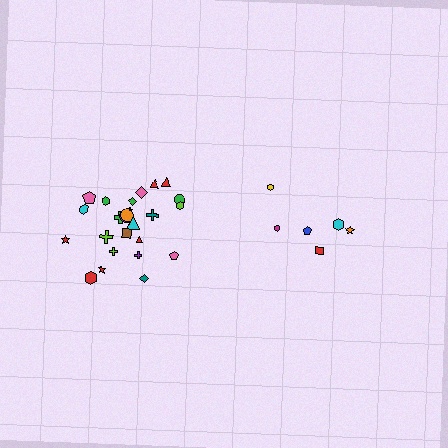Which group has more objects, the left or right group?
The left group.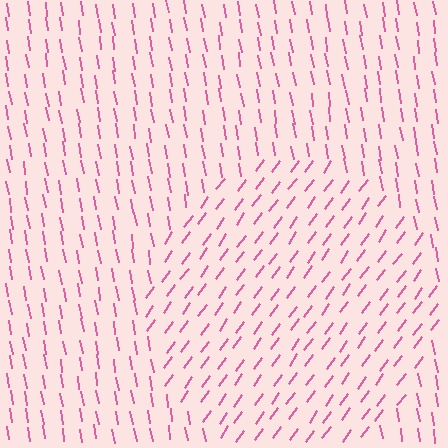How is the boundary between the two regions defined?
The boundary is defined purely by a change in line orientation (approximately 45 degrees difference). All lines are the same color and thickness.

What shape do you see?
I see a circle.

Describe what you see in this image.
The image is filled with small pink line segments. A circle region in the image has lines oriented differently from the surrounding lines, creating a visible texture boundary.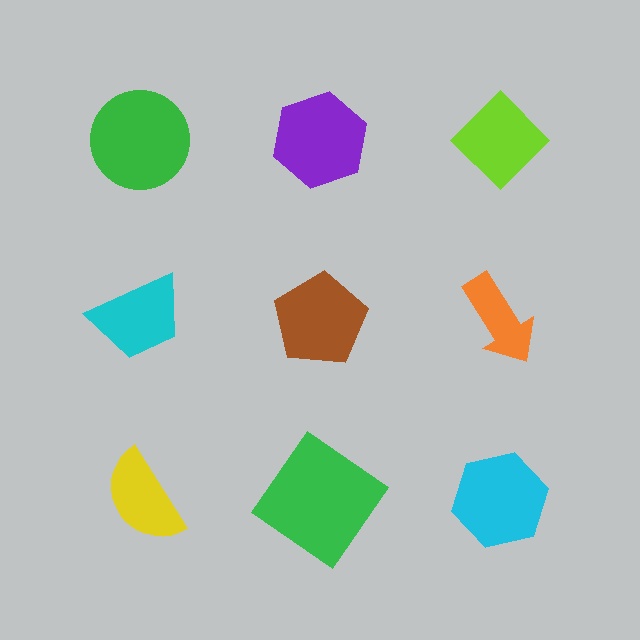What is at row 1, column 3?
A lime diamond.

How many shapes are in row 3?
3 shapes.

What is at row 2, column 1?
A cyan trapezoid.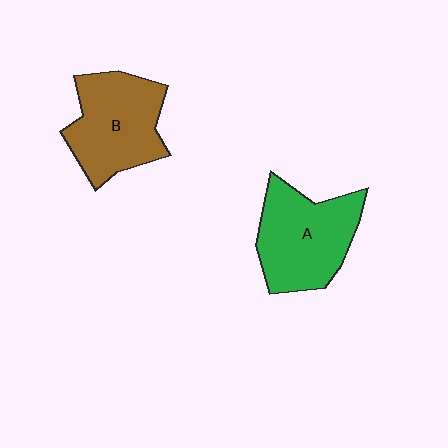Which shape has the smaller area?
Shape B (brown).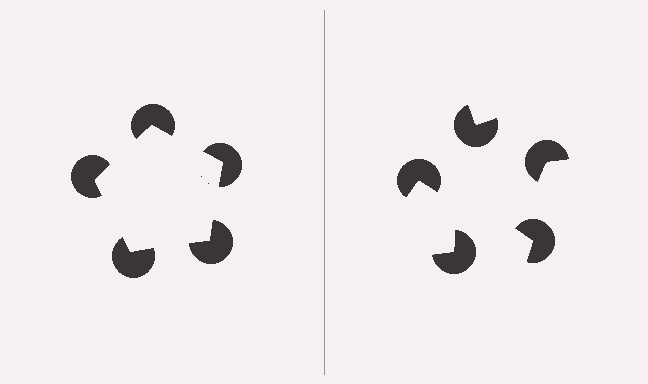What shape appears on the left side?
An illusory pentagon.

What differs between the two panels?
The pac-man discs are positioned identically on both sides; only the wedge orientations differ. On the left they align to a pentagon; on the right they are misaligned.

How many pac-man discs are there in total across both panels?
10 — 5 on each side.